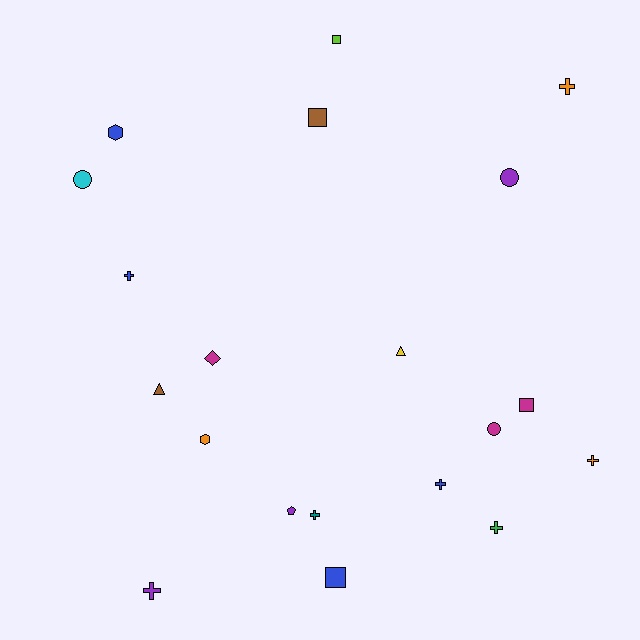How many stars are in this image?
There are no stars.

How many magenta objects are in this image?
There are 3 magenta objects.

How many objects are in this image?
There are 20 objects.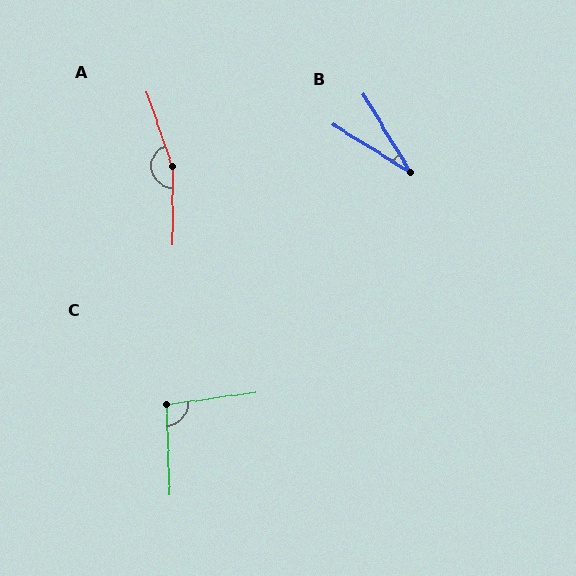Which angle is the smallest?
B, at approximately 27 degrees.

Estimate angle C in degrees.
Approximately 96 degrees.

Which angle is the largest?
A, at approximately 161 degrees.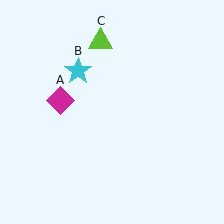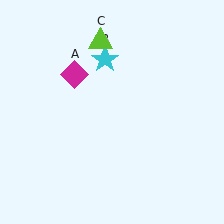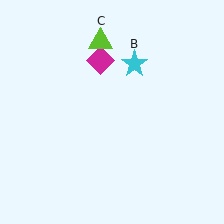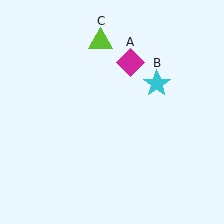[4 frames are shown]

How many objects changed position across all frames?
2 objects changed position: magenta diamond (object A), cyan star (object B).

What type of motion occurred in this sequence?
The magenta diamond (object A), cyan star (object B) rotated clockwise around the center of the scene.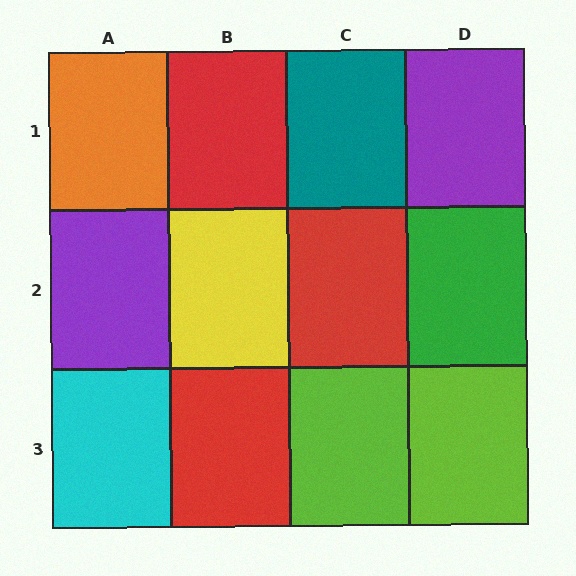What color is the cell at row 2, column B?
Yellow.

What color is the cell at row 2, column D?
Green.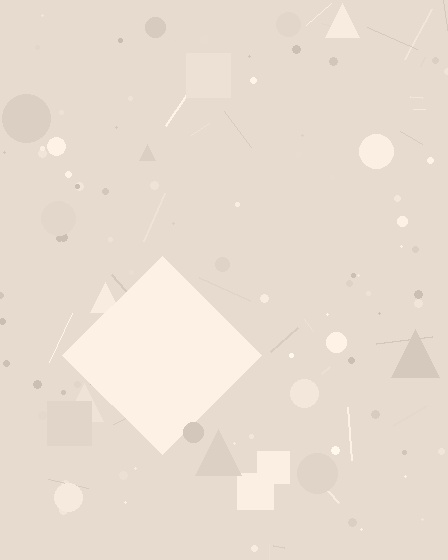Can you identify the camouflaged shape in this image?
The camouflaged shape is a diamond.